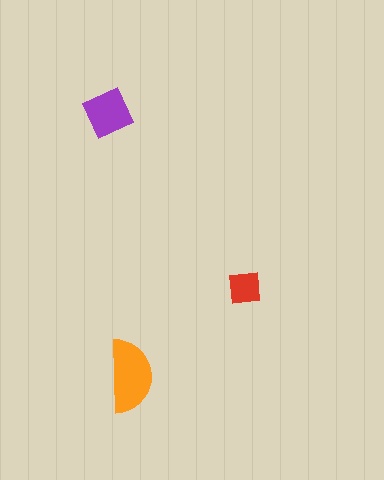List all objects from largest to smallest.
The orange semicircle, the purple diamond, the red square.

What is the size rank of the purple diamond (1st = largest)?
2nd.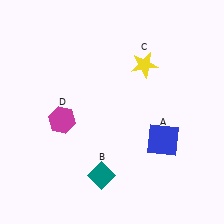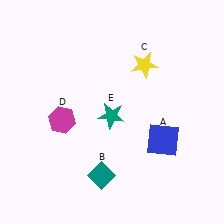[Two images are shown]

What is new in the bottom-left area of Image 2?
A teal star (E) was added in the bottom-left area of Image 2.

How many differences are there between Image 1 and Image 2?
There is 1 difference between the two images.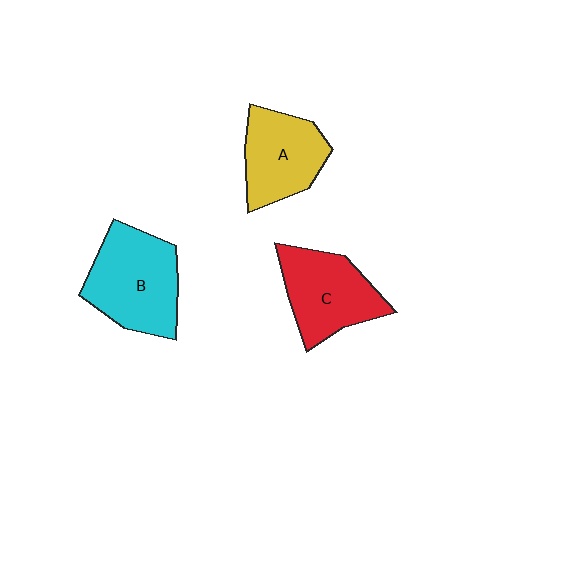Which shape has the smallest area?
Shape A (yellow).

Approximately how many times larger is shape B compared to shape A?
Approximately 1.3 times.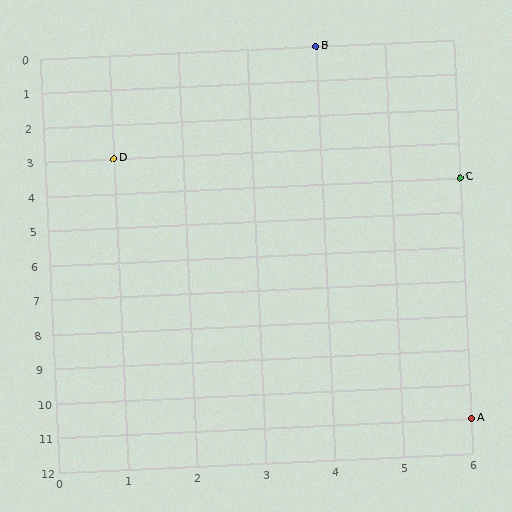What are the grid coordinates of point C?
Point C is at grid coordinates (6, 4).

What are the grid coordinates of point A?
Point A is at grid coordinates (6, 11).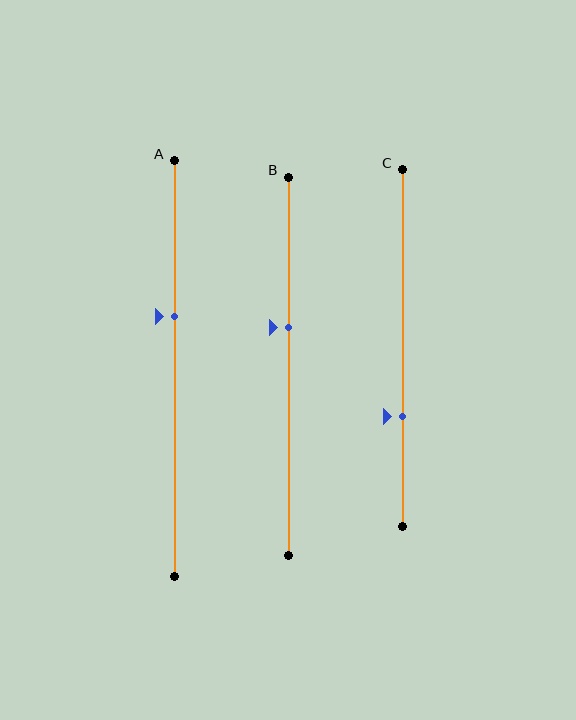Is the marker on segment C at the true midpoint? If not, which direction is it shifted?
No, the marker on segment C is shifted downward by about 19% of the segment length.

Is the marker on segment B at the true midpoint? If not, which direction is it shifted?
No, the marker on segment B is shifted upward by about 10% of the segment length.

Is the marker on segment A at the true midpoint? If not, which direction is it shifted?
No, the marker on segment A is shifted upward by about 13% of the segment length.